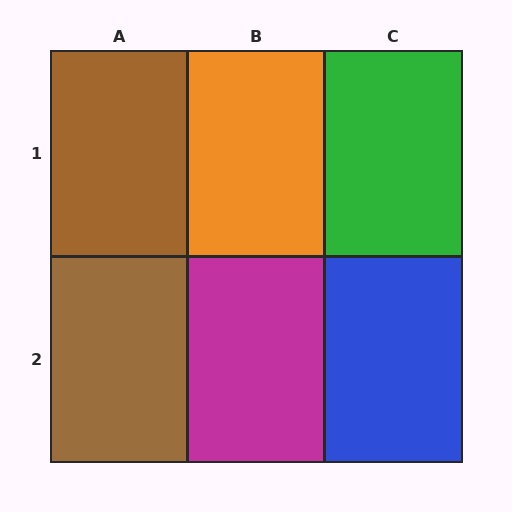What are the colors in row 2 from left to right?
Brown, magenta, blue.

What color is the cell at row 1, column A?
Brown.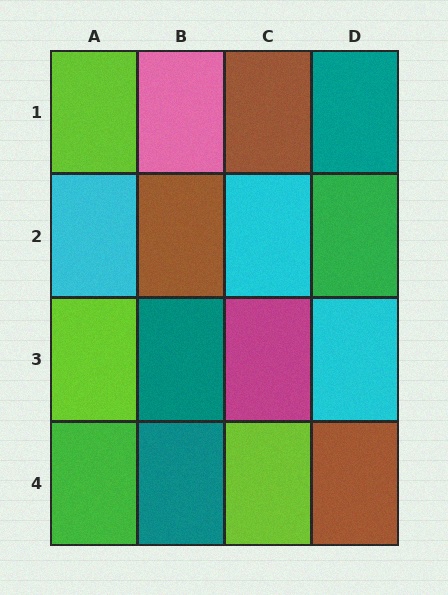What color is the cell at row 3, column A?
Lime.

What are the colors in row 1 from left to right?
Lime, pink, brown, teal.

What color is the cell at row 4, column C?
Lime.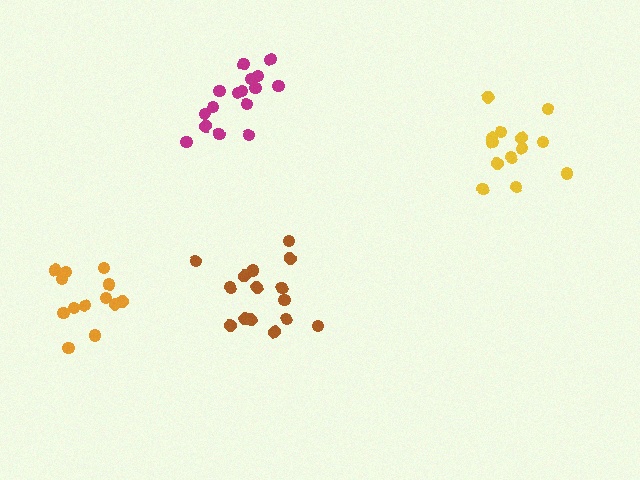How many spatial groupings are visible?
There are 4 spatial groupings.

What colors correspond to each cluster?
The clusters are colored: magenta, yellow, orange, brown.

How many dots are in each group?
Group 1: 16 dots, Group 2: 13 dots, Group 3: 13 dots, Group 4: 16 dots (58 total).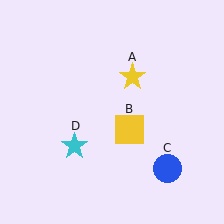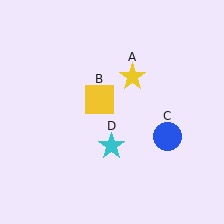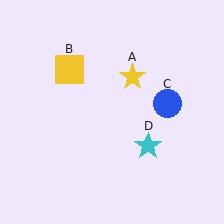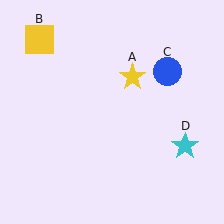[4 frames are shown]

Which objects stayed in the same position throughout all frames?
Yellow star (object A) remained stationary.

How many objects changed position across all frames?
3 objects changed position: yellow square (object B), blue circle (object C), cyan star (object D).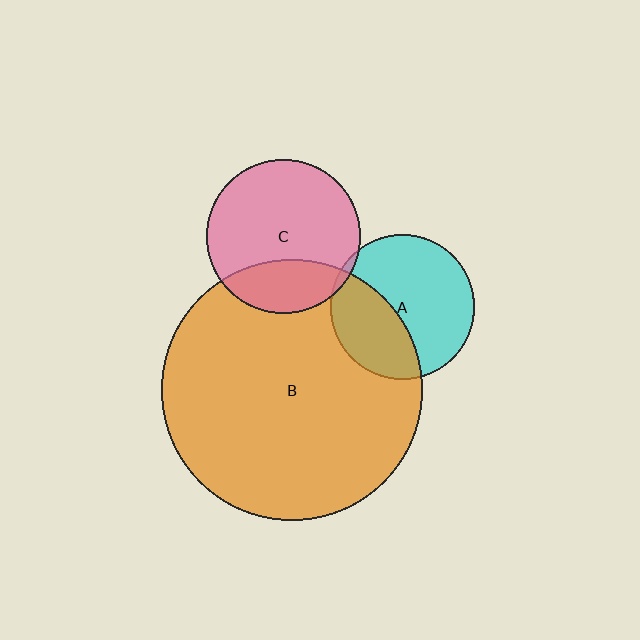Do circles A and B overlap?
Yes.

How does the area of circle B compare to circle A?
Approximately 3.3 times.